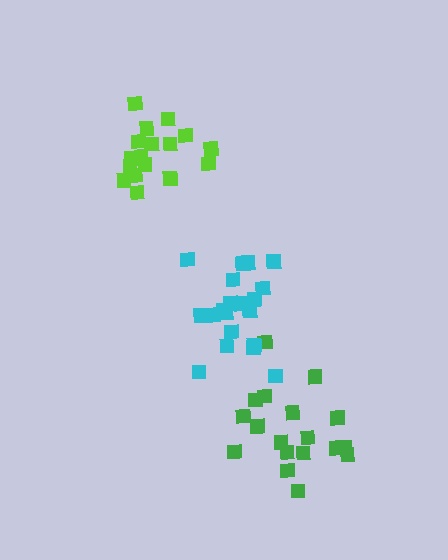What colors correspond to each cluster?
The clusters are colored: green, cyan, lime.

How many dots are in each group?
Group 1: 18 dots, Group 2: 20 dots, Group 3: 17 dots (55 total).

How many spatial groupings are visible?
There are 3 spatial groupings.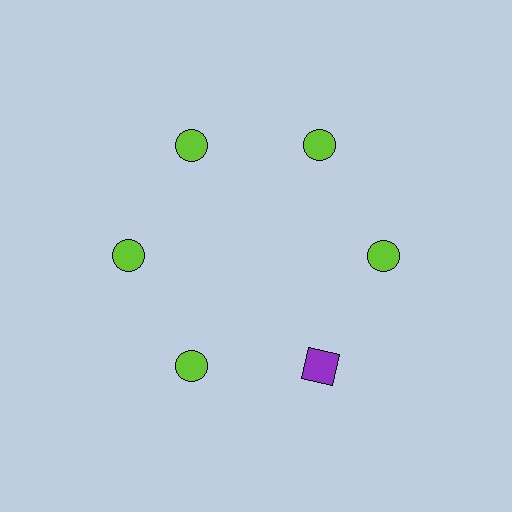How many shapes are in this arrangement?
There are 6 shapes arranged in a ring pattern.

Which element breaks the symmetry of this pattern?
The purple square at roughly the 5 o'clock position breaks the symmetry. All other shapes are lime circles.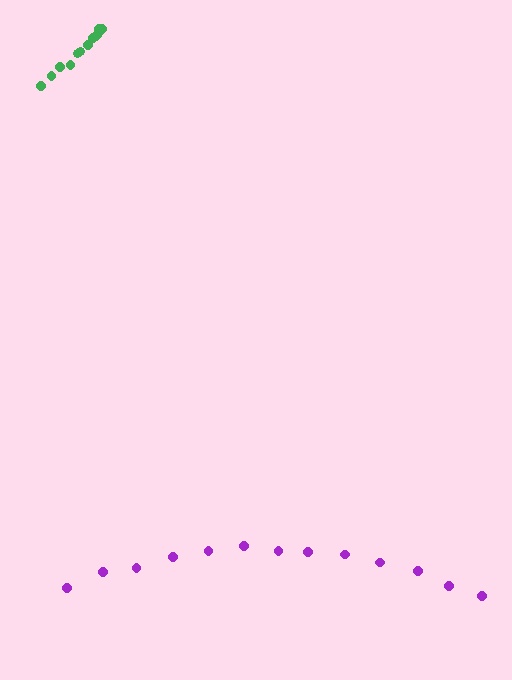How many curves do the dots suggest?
There are 2 distinct paths.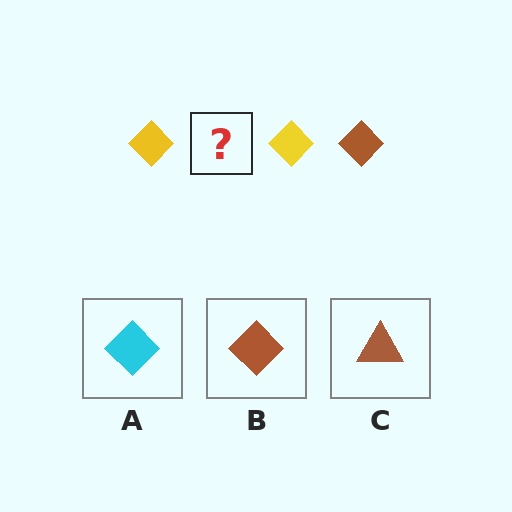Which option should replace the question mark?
Option B.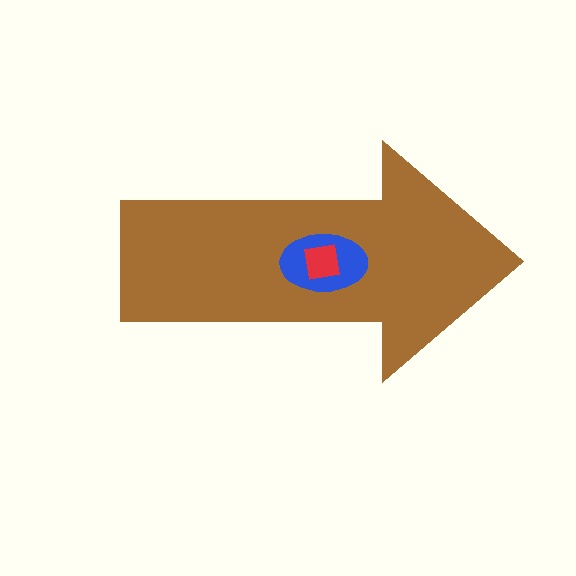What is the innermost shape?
The red square.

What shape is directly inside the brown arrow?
The blue ellipse.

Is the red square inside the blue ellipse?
Yes.